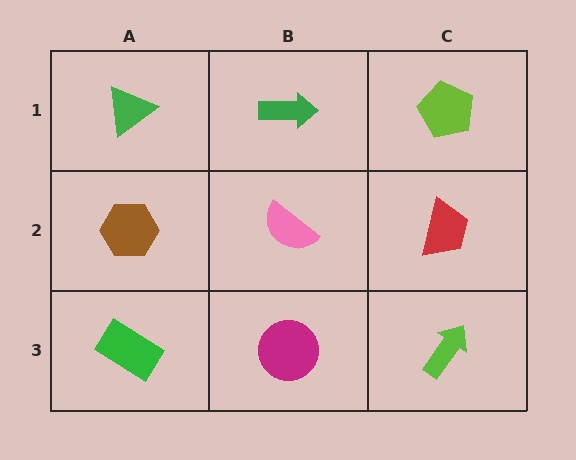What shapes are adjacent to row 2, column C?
A lime pentagon (row 1, column C), a lime arrow (row 3, column C), a pink semicircle (row 2, column B).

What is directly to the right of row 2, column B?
A red trapezoid.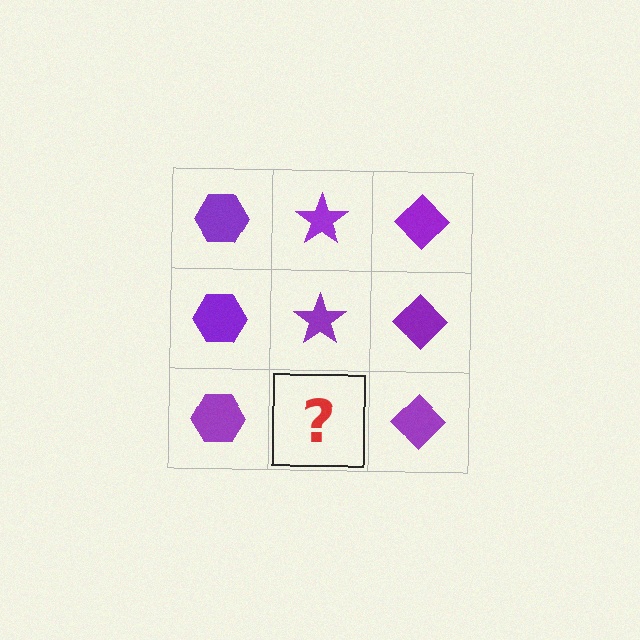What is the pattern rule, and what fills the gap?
The rule is that each column has a consistent shape. The gap should be filled with a purple star.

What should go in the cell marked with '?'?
The missing cell should contain a purple star.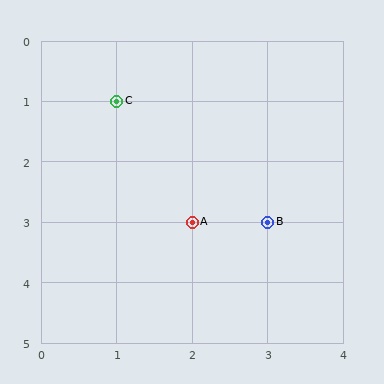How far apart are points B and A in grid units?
Points B and A are 1 column apart.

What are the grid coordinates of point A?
Point A is at grid coordinates (2, 3).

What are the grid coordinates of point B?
Point B is at grid coordinates (3, 3).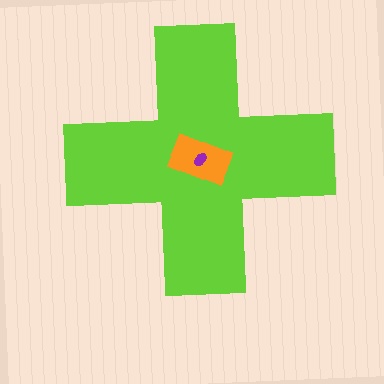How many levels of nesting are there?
3.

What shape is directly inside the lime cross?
The orange rectangle.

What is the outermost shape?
The lime cross.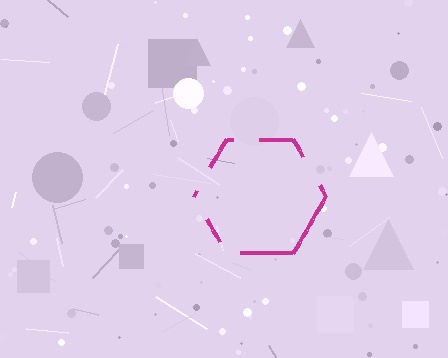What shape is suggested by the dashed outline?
The dashed outline suggests a hexagon.